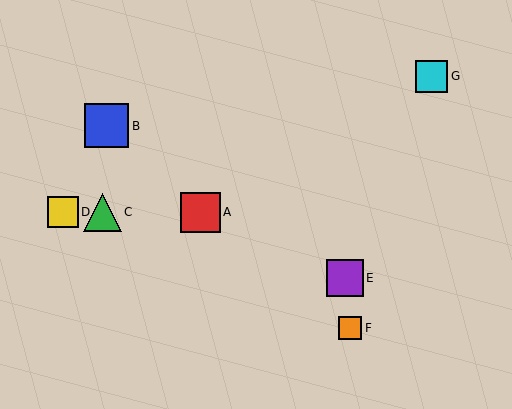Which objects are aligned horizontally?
Objects A, C, D are aligned horizontally.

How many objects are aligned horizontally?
3 objects (A, C, D) are aligned horizontally.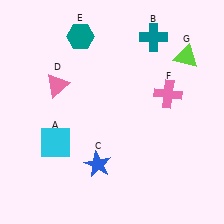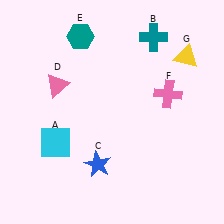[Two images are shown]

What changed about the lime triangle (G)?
In Image 1, G is lime. In Image 2, it changed to yellow.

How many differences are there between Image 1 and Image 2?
There is 1 difference between the two images.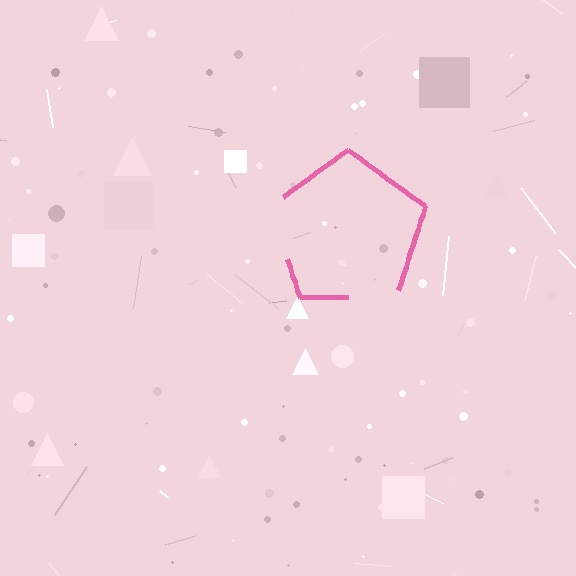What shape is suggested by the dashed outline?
The dashed outline suggests a pentagon.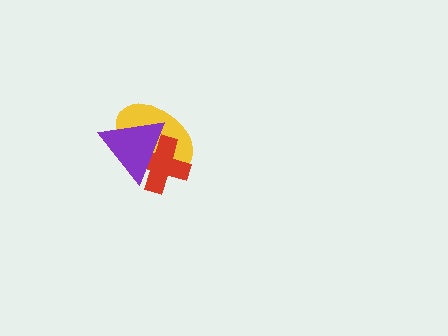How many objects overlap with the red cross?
2 objects overlap with the red cross.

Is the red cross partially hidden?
Yes, it is partially covered by another shape.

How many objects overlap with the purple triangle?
2 objects overlap with the purple triangle.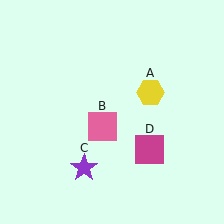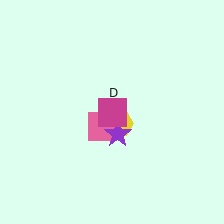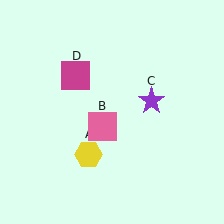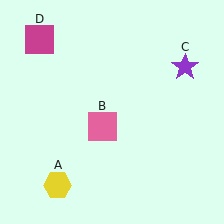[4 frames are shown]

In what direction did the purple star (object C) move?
The purple star (object C) moved up and to the right.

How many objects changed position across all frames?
3 objects changed position: yellow hexagon (object A), purple star (object C), magenta square (object D).